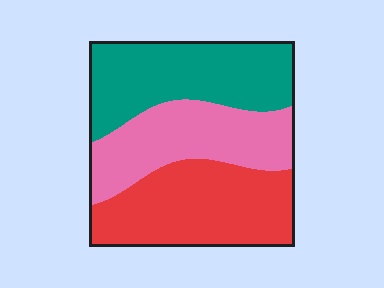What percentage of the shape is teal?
Teal covers roughly 35% of the shape.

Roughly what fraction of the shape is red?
Red takes up between a quarter and a half of the shape.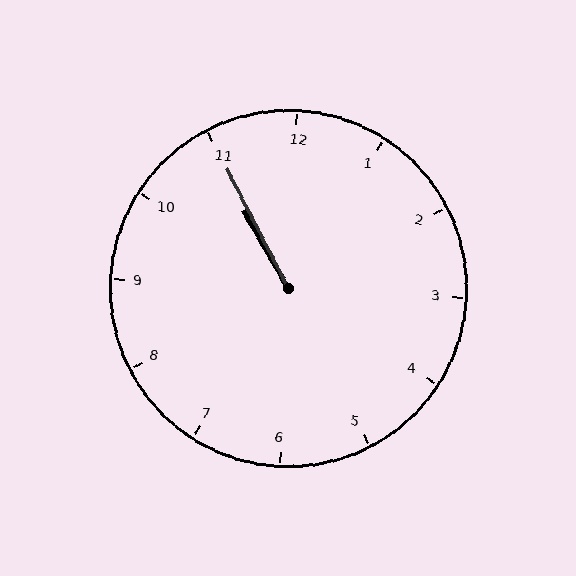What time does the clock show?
10:55.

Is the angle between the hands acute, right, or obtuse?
It is acute.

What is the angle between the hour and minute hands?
Approximately 2 degrees.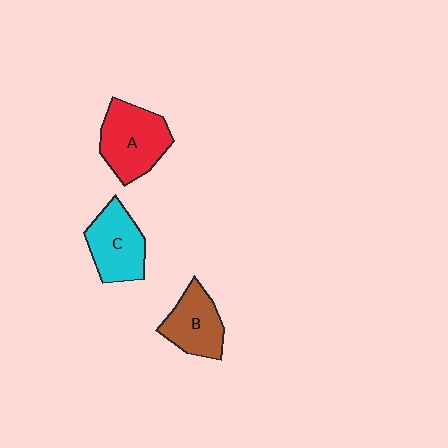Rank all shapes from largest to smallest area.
From largest to smallest: A (red), C (cyan), B (brown).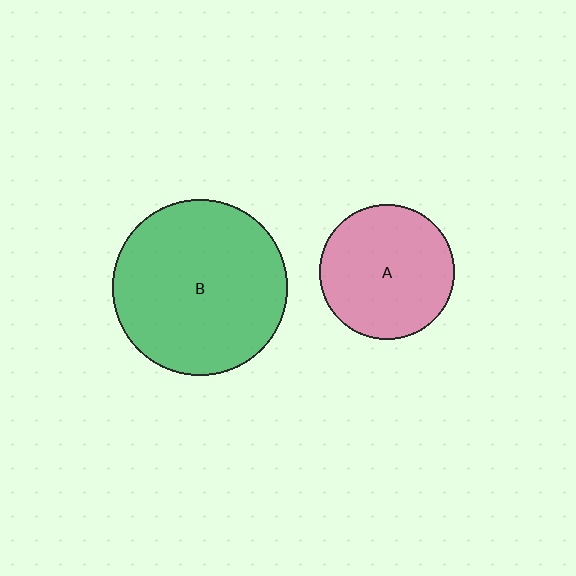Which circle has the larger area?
Circle B (green).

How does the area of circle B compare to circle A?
Approximately 1.7 times.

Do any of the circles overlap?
No, none of the circles overlap.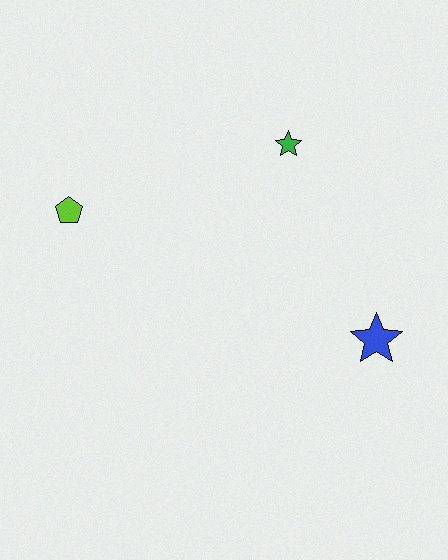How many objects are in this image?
There are 3 objects.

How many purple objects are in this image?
There are no purple objects.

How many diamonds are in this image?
There are no diamonds.